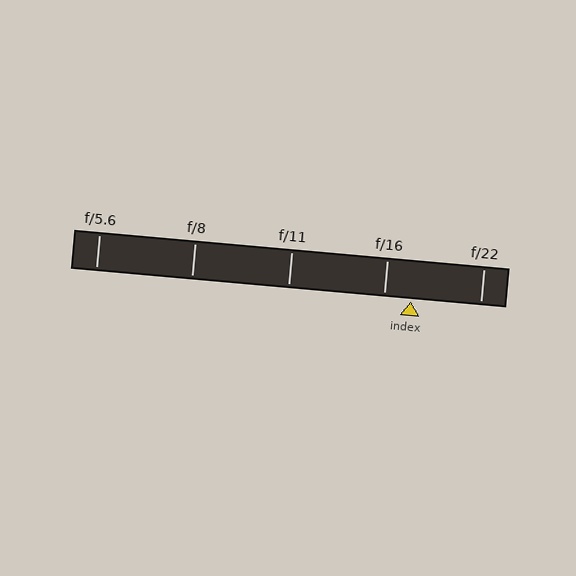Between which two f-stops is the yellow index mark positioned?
The index mark is between f/16 and f/22.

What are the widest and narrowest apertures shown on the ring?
The widest aperture shown is f/5.6 and the narrowest is f/22.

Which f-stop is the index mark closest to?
The index mark is closest to f/16.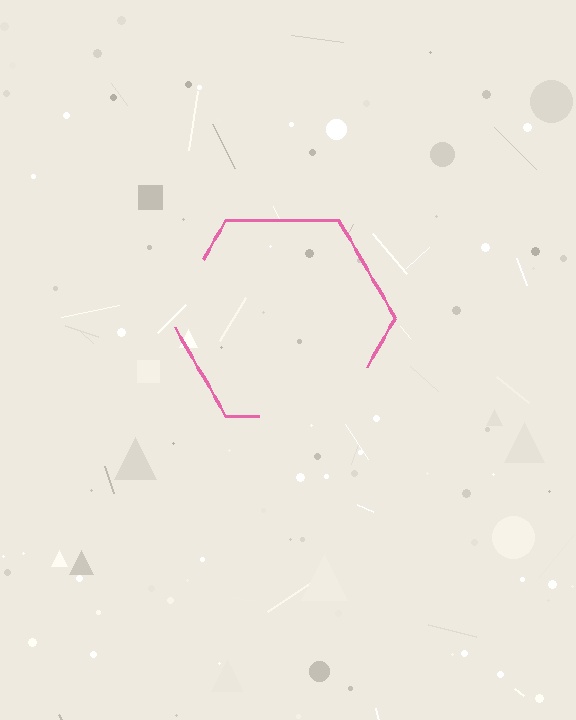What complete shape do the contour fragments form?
The contour fragments form a hexagon.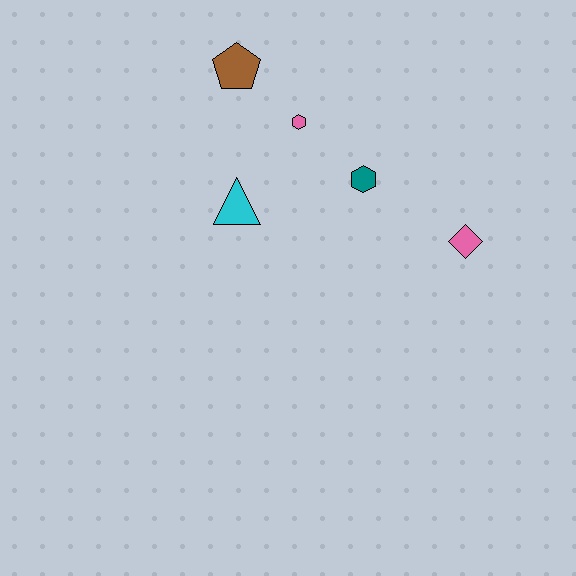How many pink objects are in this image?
There are 2 pink objects.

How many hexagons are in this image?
There are 2 hexagons.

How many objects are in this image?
There are 5 objects.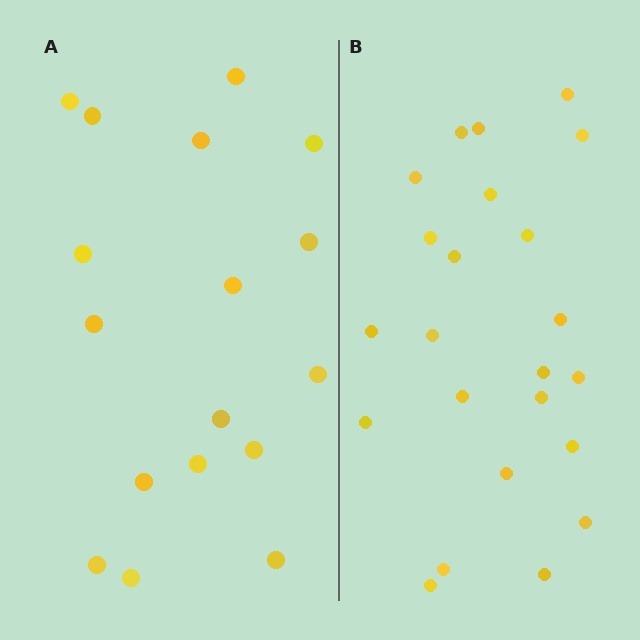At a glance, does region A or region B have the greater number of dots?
Region B (the right region) has more dots.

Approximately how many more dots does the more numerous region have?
Region B has about 6 more dots than region A.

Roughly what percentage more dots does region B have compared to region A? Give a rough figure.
About 35% more.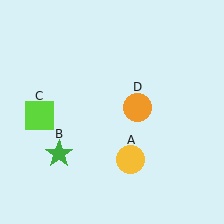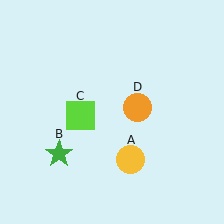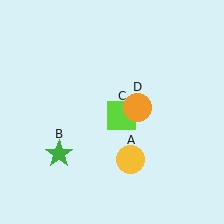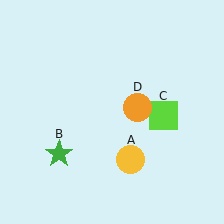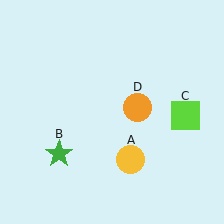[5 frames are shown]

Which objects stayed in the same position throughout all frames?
Yellow circle (object A) and green star (object B) and orange circle (object D) remained stationary.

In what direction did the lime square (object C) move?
The lime square (object C) moved right.